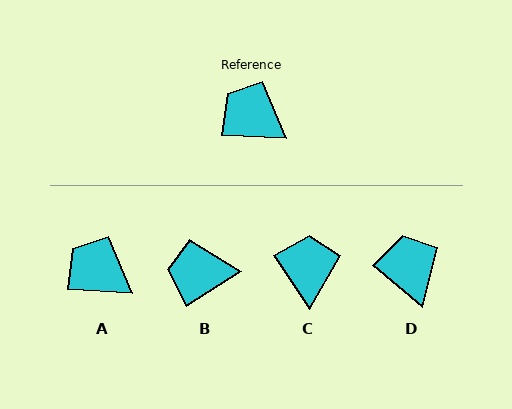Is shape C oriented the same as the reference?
No, it is off by about 53 degrees.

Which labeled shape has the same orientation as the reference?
A.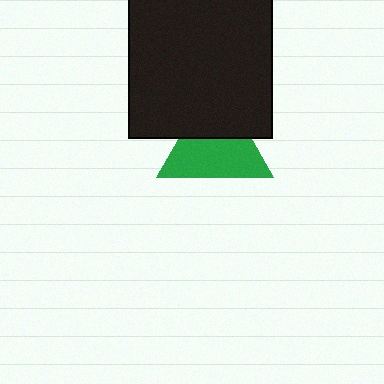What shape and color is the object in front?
The object in front is a black square.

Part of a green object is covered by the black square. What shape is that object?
It is a triangle.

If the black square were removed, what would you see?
You would see the complete green triangle.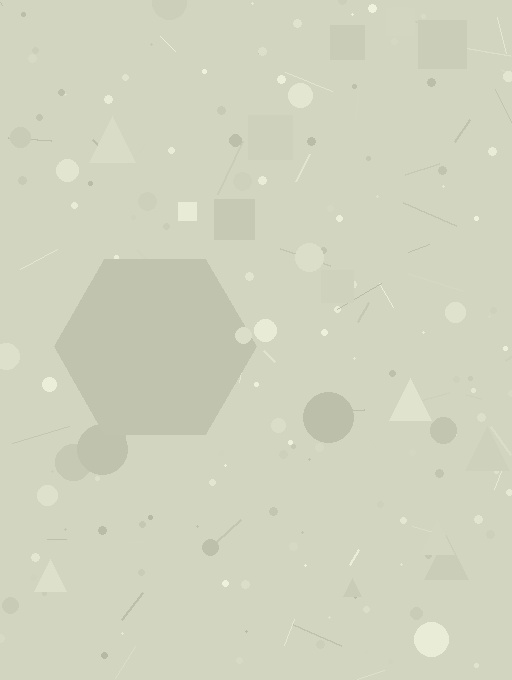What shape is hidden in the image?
A hexagon is hidden in the image.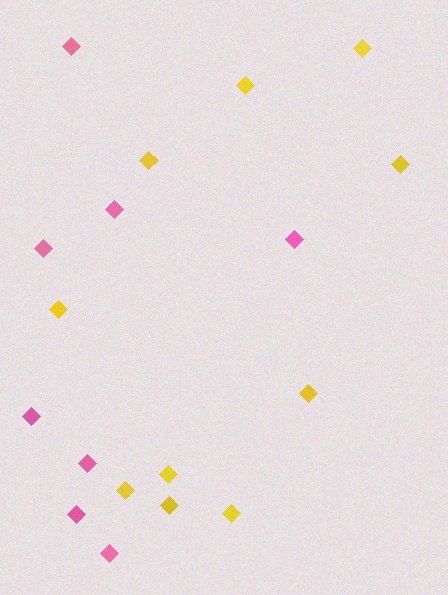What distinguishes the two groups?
There are 2 groups: one group of yellow diamonds (10) and one group of pink diamonds (8).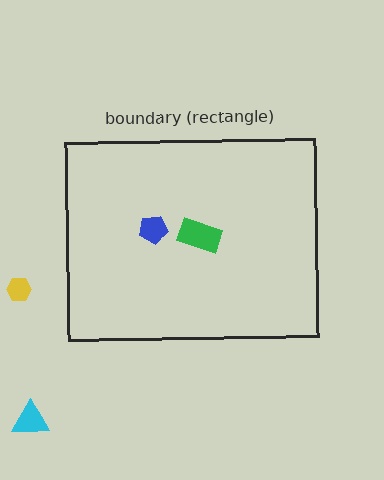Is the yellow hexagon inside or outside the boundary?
Outside.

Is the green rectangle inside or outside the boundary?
Inside.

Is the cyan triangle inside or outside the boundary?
Outside.